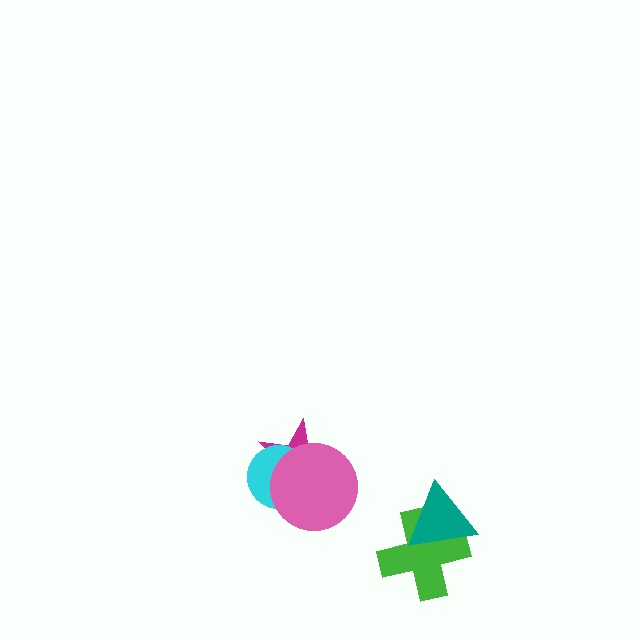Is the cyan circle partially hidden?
Yes, it is partially covered by another shape.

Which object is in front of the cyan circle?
The pink circle is in front of the cyan circle.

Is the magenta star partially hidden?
Yes, it is partially covered by another shape.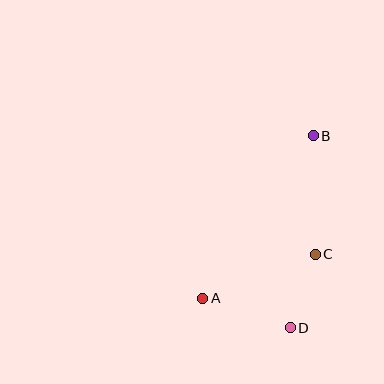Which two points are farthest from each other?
Points A and B are farthest from each other.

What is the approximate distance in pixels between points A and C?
The distance between A and C is approximately 121 pixels.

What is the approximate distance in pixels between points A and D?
The distance between A and D is approximately 93 pixels.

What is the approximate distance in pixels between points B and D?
The distance between B and D is approximately 194 pixels.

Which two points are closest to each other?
Points C and D are closest to each other.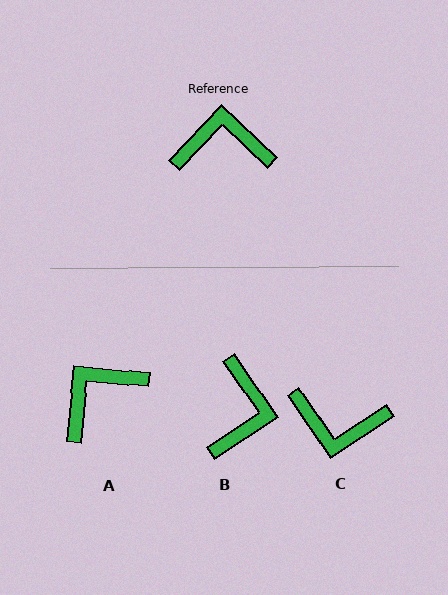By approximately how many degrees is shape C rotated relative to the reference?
Approximately 167 degrees counter-clockwise.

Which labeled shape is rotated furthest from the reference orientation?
C, about 167 degrees away.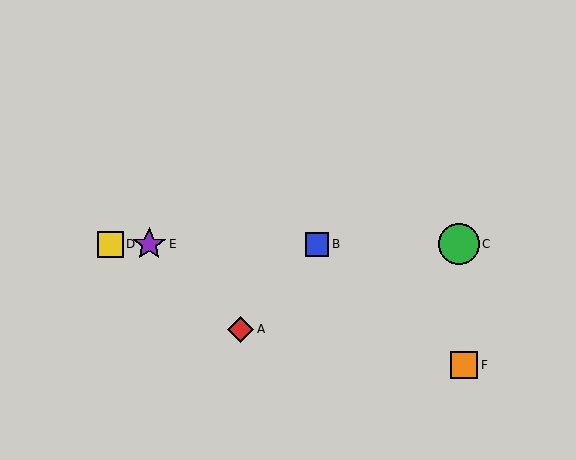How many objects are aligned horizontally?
4 objects (B, C, D, E) are aligned horizontally.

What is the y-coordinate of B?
Object B is at y≈244.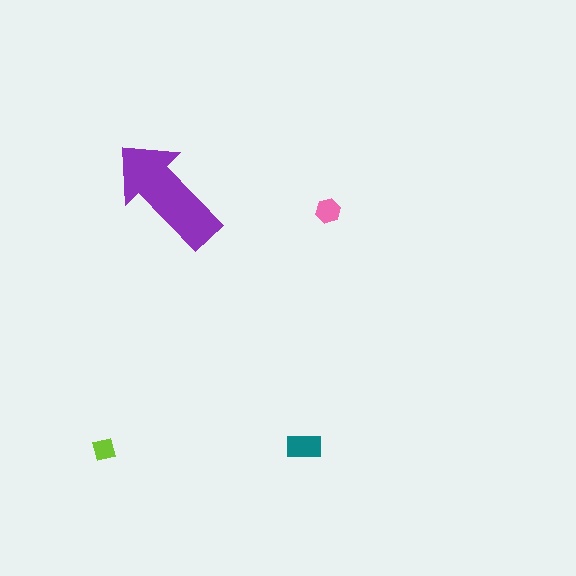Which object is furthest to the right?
The pink hexagon is rightmost.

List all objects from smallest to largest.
The lime square, the pink hexagon, the teal rectangle, the purple arrow.